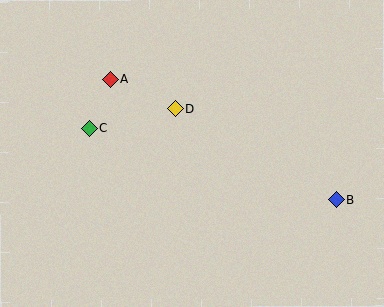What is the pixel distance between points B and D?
The distance between B and D is 185 pixels.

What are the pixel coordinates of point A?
Point A is at (111, 79).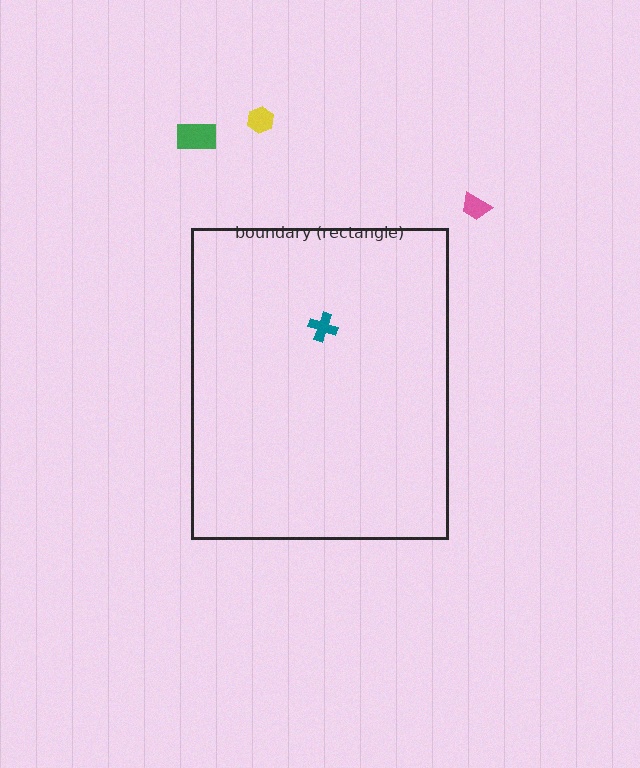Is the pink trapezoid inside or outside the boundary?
Outside.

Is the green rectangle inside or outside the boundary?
Outside.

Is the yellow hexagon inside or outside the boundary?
Outside.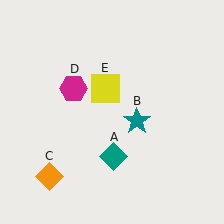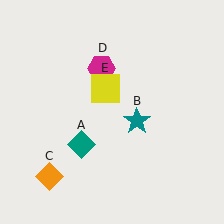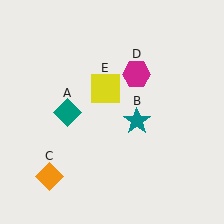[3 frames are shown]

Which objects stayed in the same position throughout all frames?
Teal star (object B) and orange diamond (object C) and yellow square (object E) remained stationary.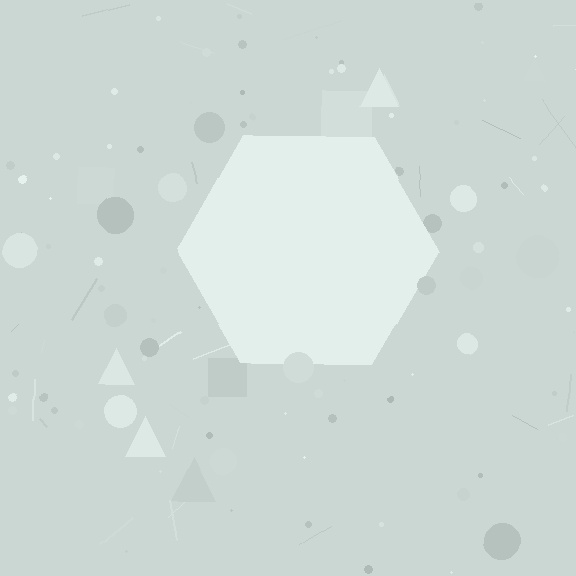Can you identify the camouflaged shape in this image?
The camouflaged shape is a hexagon.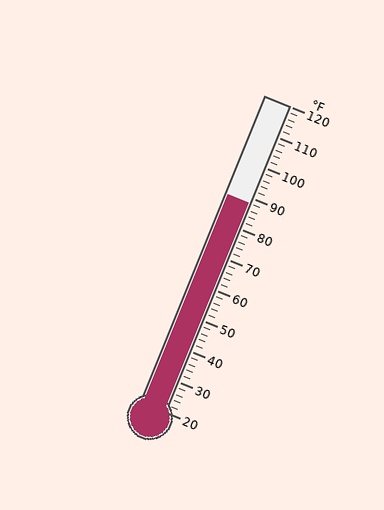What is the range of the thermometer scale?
The thermometer scale ranges from 20°F to 120°F.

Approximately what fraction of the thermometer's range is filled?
The thermometer is filled to approximately 70% of its range.